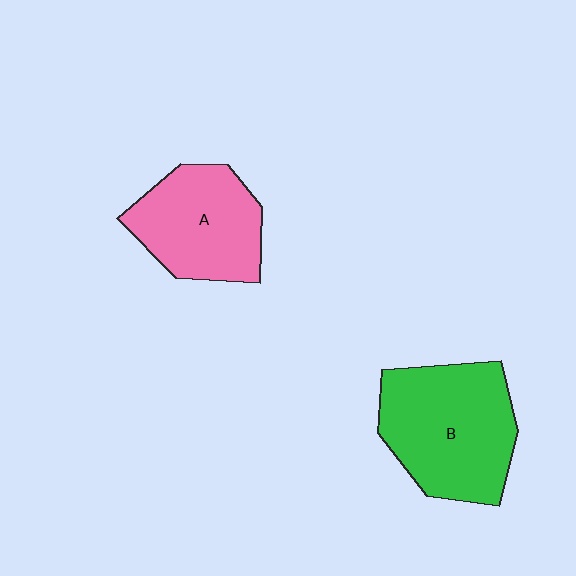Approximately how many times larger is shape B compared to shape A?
Approximately 1.3 times.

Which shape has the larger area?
Shape B (green).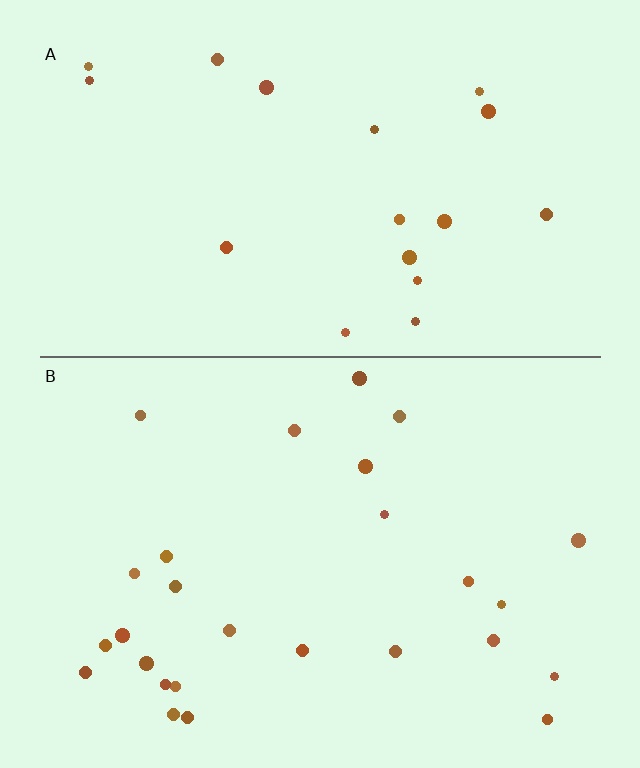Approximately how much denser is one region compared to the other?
Approximately 1.5× — region B over region A.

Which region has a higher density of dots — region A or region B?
B (the bottom).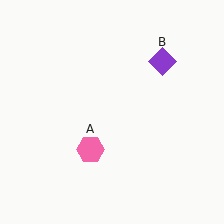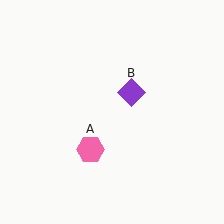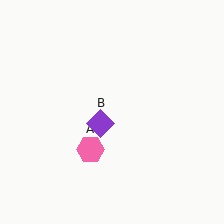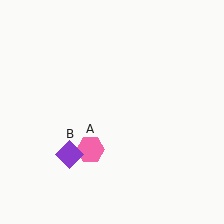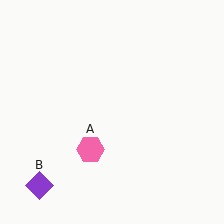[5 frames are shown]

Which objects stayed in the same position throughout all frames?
Pink hexagon (object A) remained stationary.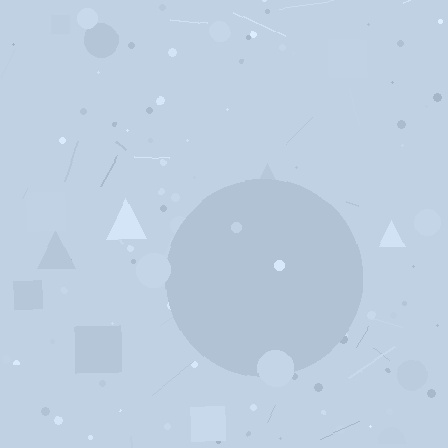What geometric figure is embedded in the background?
A circle is embedded in the background.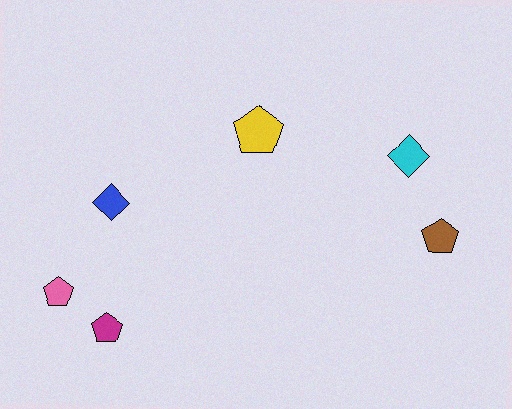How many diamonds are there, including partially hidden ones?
There are 2 diamonds.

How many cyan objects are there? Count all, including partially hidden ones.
There is 1 cyan object.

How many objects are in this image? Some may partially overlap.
There are 6 objects.